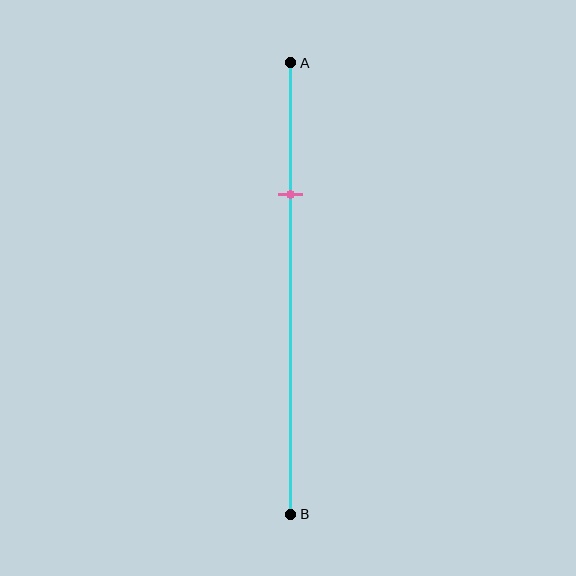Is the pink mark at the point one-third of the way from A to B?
No, the mark is at about 30% from A, not at the 33% one-third point.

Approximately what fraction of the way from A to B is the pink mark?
The pink mark is approximately 30% of the way from A to B.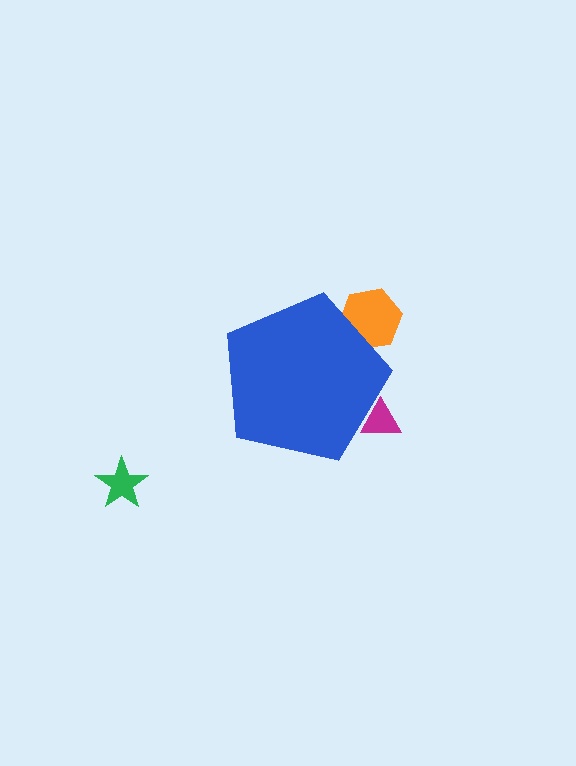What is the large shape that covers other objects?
A blue pentagon.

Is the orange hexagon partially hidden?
Yes, the orange hexagon is partially hidden behind the blue pentagon.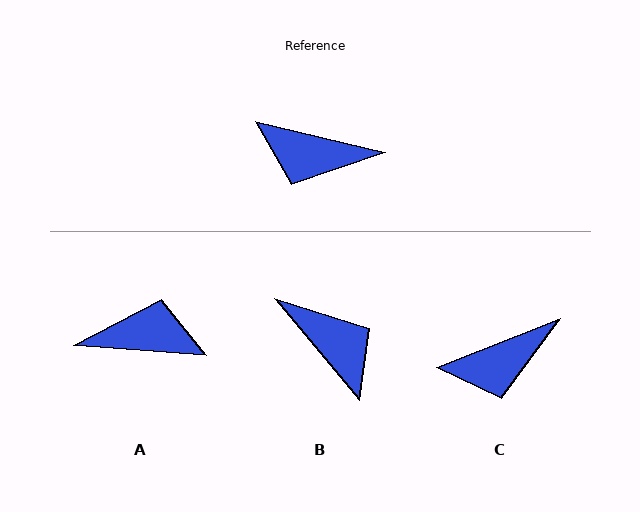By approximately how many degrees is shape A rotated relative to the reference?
Approximately 171 degrees clockwise.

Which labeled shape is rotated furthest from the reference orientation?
A, about 171 degrees away.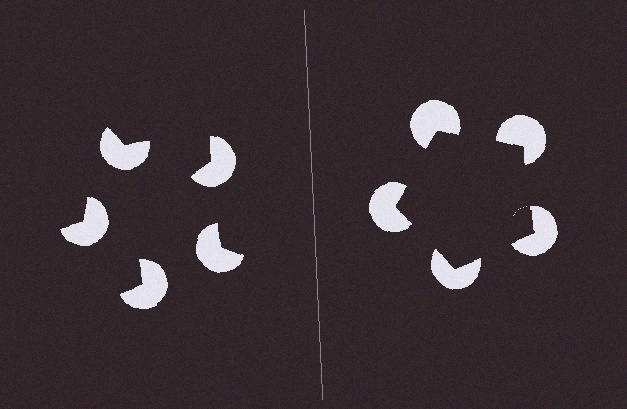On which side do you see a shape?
An illusory pentagon appears on the right side. On the left side the wedge cuts are rotated, so no coherent shape forms.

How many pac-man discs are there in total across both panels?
10 — 5 on each side.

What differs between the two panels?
The pac-man discs are positioned identically on both sides; only the wedge orientations differ. On the right they align to a pentagon; on the left they are misaligned.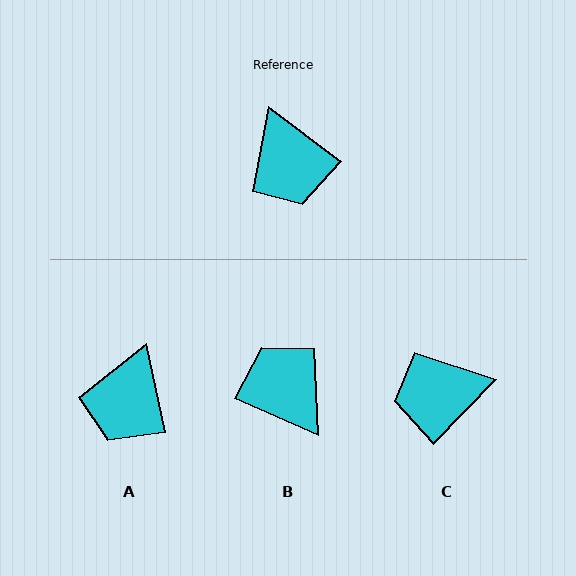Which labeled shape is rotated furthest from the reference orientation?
B, about 167 degrees away.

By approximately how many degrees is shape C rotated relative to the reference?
Approximately 97 degrees clockwise.